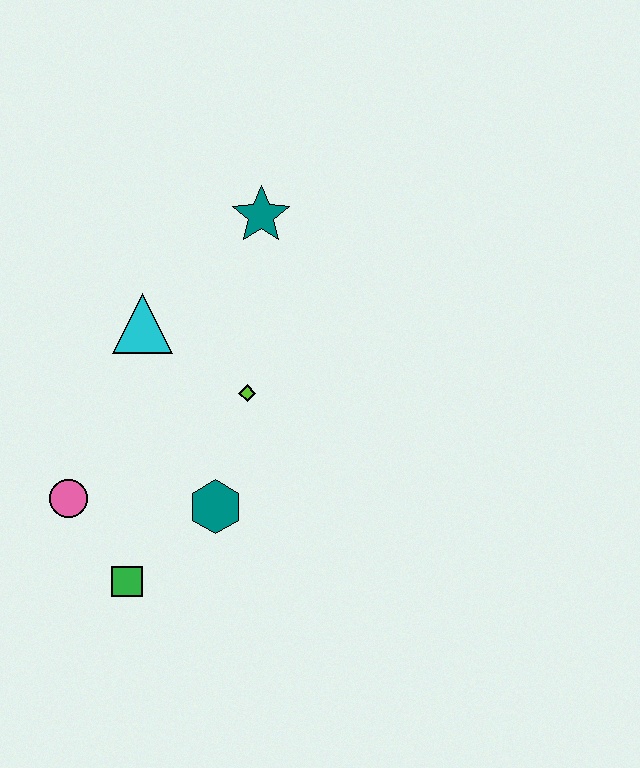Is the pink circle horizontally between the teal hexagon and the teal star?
No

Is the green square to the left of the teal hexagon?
Yes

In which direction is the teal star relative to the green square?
The teal star is above the green square.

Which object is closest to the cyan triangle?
The lime diamond is closest to the cyan triangle.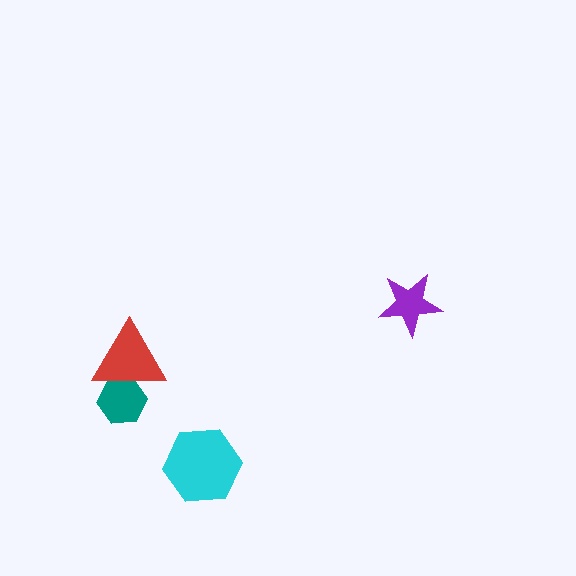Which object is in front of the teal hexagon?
The red triangle is in front of the teal hexagon.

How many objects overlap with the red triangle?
1 object overlaps with the red triangle.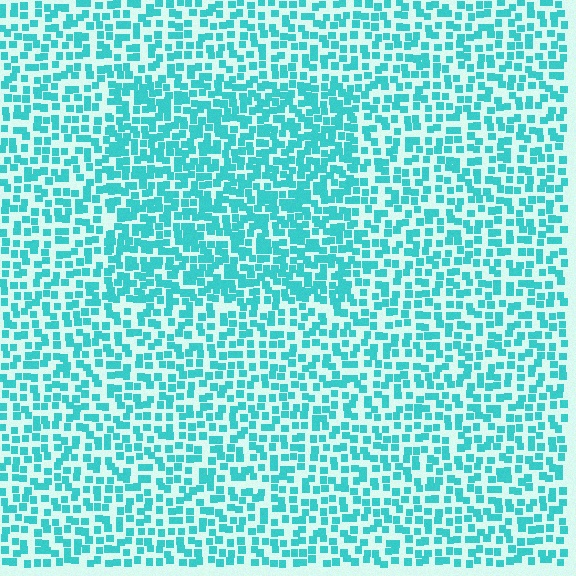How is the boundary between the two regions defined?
The boundary is defined by a change in element density (approximately 1.6x ratio). All elements are the same color, size, and shape.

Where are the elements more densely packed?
The elements are more densely packed inside the rectangle boundary.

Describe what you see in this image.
The image contains small cyan elements arranged at two different densities. A rectangle-shaped region is visible where the elements are more densely packed than the surrounding area.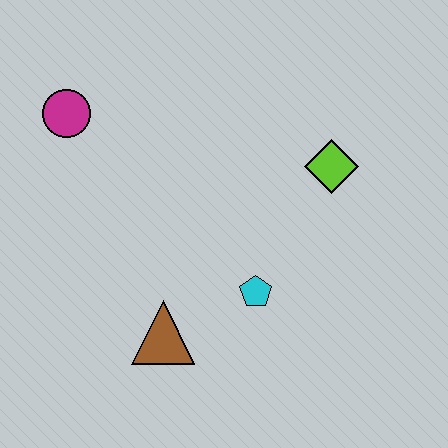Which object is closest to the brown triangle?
The cyan pentagon is closest to the brown triangle.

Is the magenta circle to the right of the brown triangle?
No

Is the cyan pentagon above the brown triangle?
Yes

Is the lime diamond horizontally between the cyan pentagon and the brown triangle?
No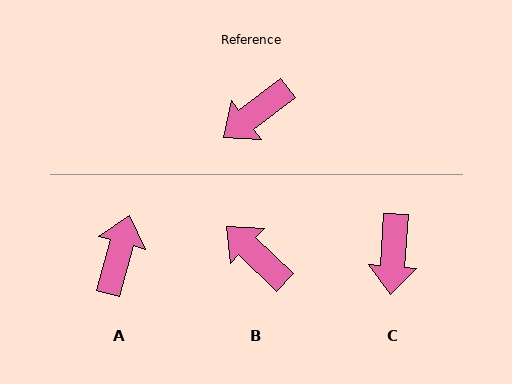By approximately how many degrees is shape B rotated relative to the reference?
Approximately 81 degrees clockwise.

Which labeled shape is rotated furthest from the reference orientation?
A, about 143 degrees away.